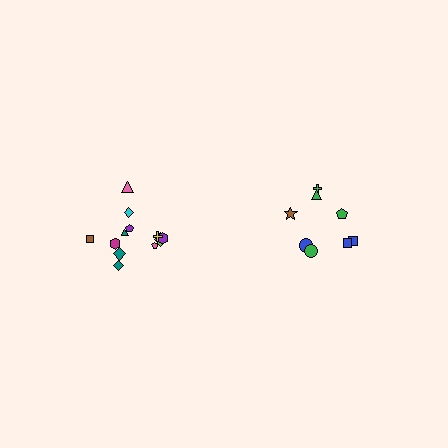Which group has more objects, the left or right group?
The left group.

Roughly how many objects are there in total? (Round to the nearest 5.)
Roughly 20 objects in total.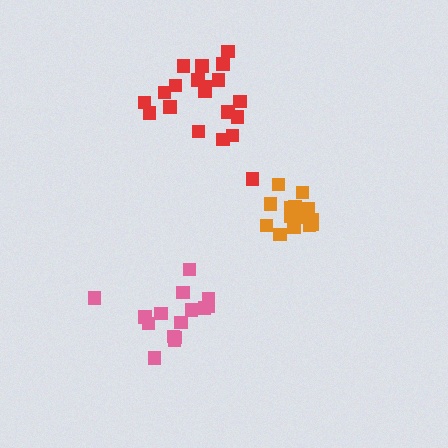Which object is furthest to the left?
The pink cluster is leftmost.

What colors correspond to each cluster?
The clusters are colored: pink, orange, red.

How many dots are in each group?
Group 1: 15 dots, Group 2: 15 dots, Group 3: 20 dots (50 total).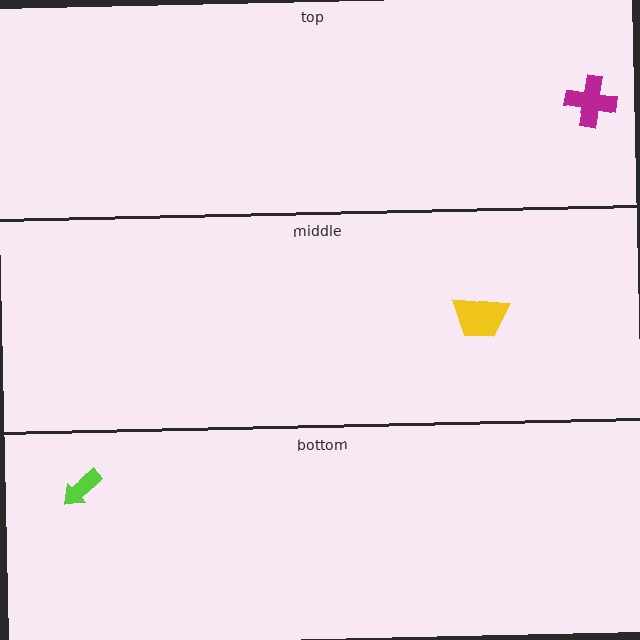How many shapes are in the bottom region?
1.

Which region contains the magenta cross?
The top region.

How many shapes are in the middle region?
1.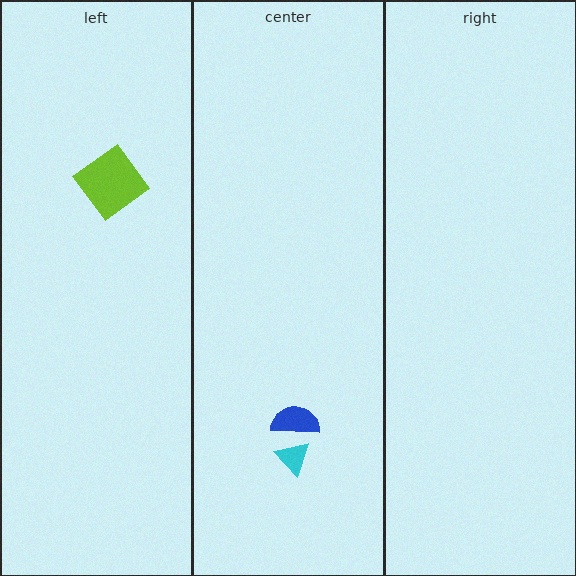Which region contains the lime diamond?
The left region.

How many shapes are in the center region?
2.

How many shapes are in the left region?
1.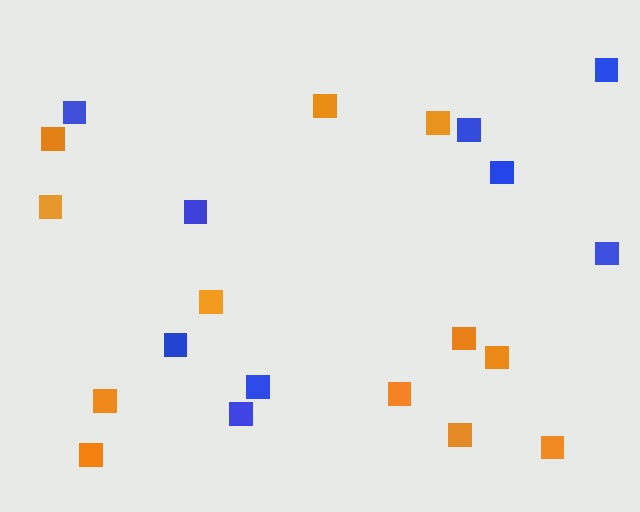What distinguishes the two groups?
There are 2 groups: one group of blue squares (9) and one group of orange squares (12).